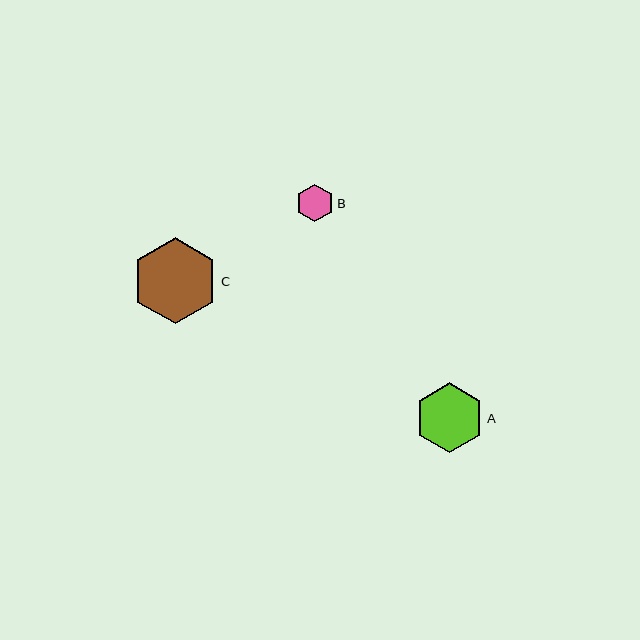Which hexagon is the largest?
Hexagon C is the largest with a size of approximately 86 pixels.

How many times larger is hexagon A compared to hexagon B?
Hexagon A is approximately 1.9 times the size of hexagon B.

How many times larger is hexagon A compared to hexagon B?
Hexagon A is approximately 1.9 times the size of hexagon B.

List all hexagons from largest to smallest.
From largest to smallest: C, A, B.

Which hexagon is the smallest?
Hexagon B is the smallest with a size of approximately 38 pixels.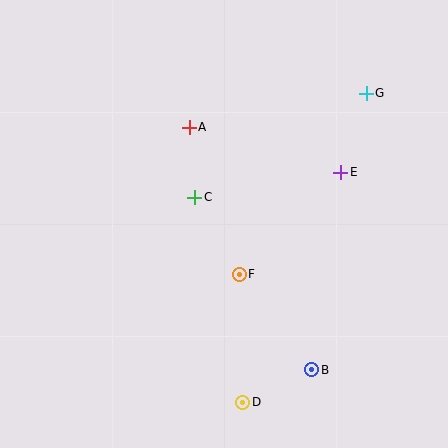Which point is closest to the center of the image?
Point C at (195, 197) is closest to the center.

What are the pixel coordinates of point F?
Point F is at (239, 274).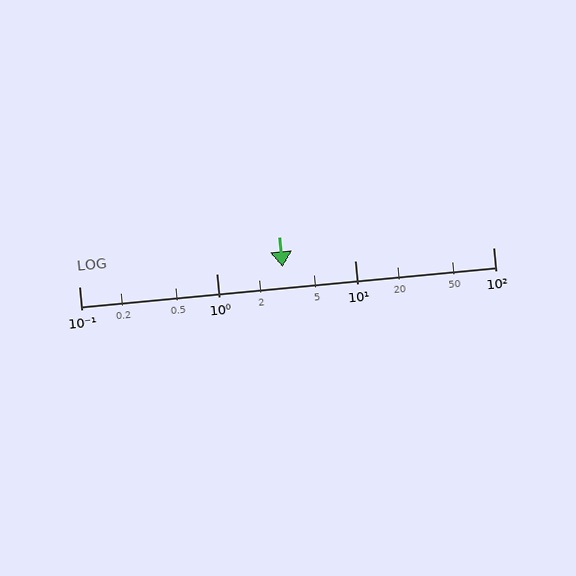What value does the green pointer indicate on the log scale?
The pointer indicates approximately 3.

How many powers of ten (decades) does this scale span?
The scale spans 3 decades, from 0.1 to 100.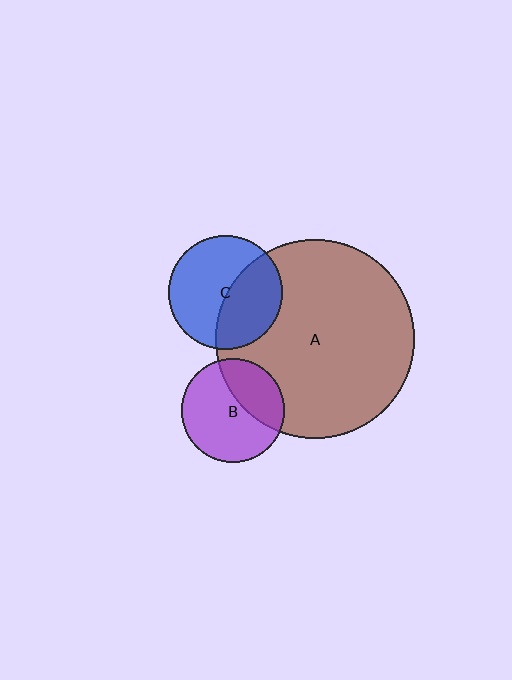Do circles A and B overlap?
Yes.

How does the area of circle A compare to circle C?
Approximately 3.1 times.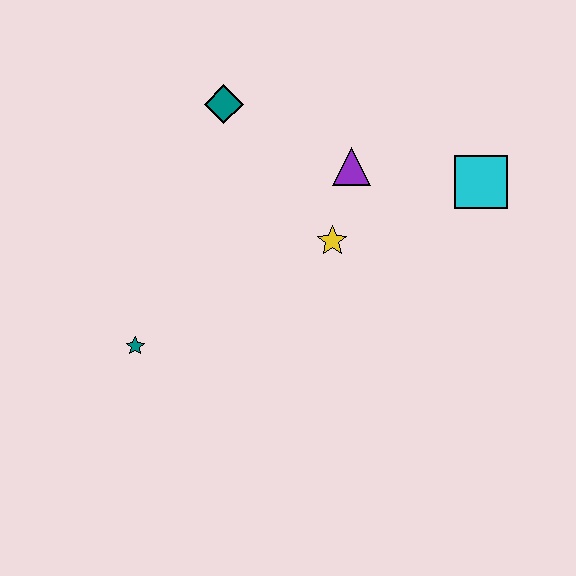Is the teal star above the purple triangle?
No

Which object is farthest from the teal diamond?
The cyan square is farthest from the teal diamond.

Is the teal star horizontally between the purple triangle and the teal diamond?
No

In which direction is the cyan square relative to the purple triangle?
The cyan square is to the right of the purple triangle.